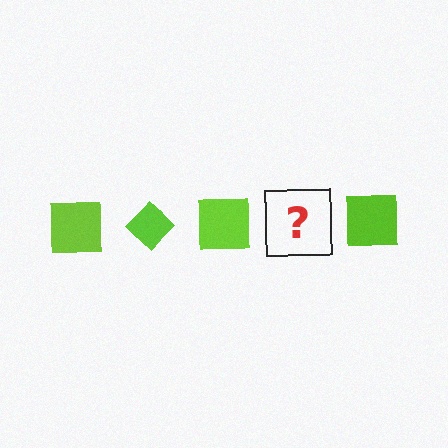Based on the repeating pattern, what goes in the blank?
The blank should be a lime diamond.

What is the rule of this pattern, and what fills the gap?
The rule is that the pattern cycles through square, diamond shapes in lime. The gap should be filled with a lime diamond.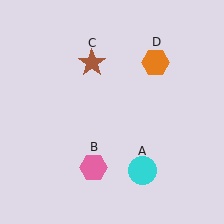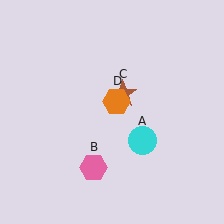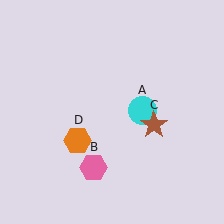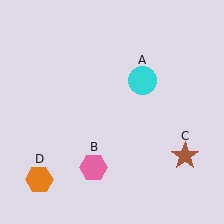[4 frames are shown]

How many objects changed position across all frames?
3 objects changed position: cyan circle (object A), brown star (object C), orange hexagon (object D).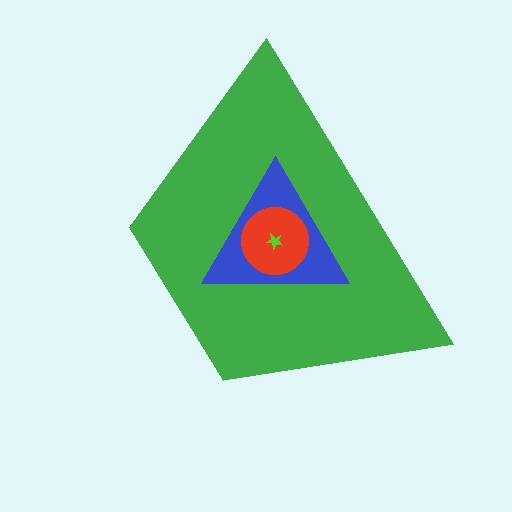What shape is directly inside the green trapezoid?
The blue triangle.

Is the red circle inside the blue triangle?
Yes.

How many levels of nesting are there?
4.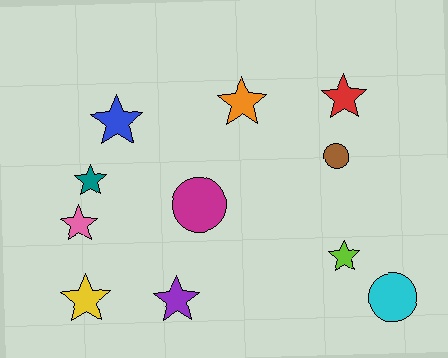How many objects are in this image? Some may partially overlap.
There are 11 objects.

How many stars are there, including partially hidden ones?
There are 8 stars.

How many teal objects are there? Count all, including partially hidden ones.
There is 1 teal object.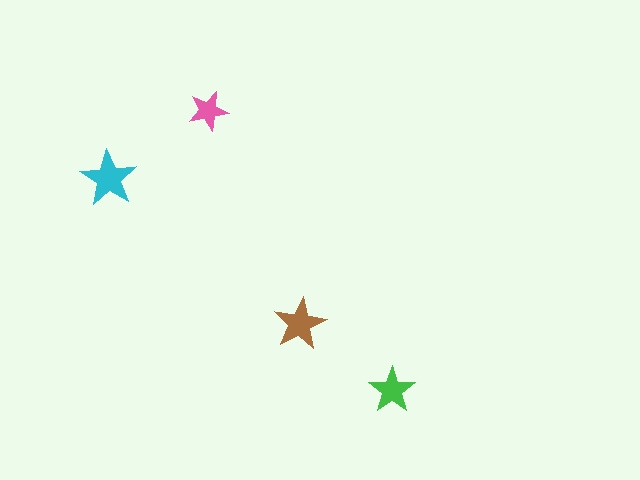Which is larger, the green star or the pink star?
The green one.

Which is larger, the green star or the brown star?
The brown one.